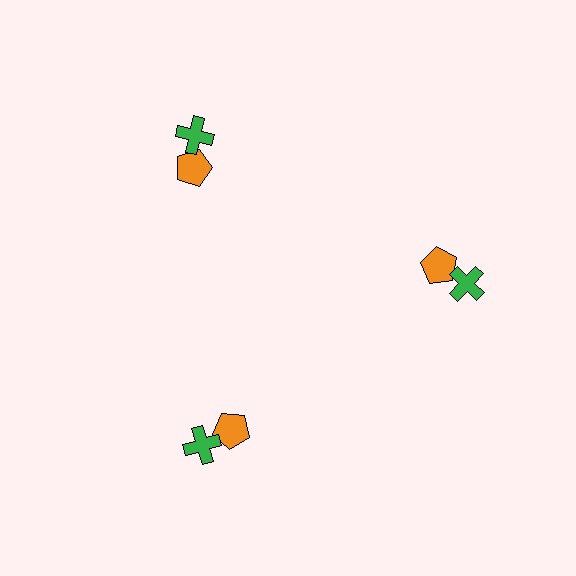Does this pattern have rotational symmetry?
Yes, this pattern has 3-fold rotational symmetry. It looks the same after rotating 120 degrees around the center.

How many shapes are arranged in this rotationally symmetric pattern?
There are 6 shapes, arranged in 3 groups of 2.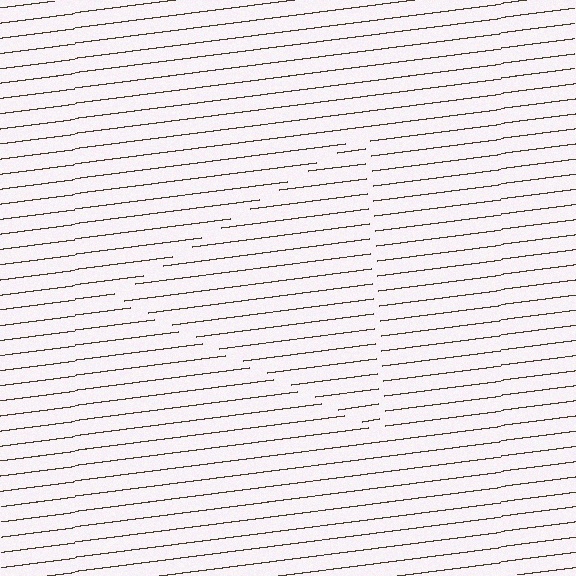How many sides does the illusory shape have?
3 sides — the line-ends trace a triangle.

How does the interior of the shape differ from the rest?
The interior of the shape contains the same grating, shifted by half a period — the contour is defined by the phase discontinuity where line-ends from the inner and outer gratings abut.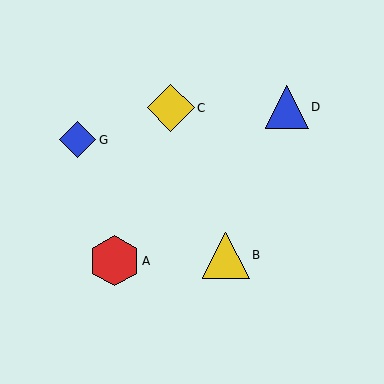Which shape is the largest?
The red hexagon (labeled A) is the largest.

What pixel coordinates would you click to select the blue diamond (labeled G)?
Click at (78, 140) to select the blue diamond G.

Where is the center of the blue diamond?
The center of the blue diamond is at (78, 140).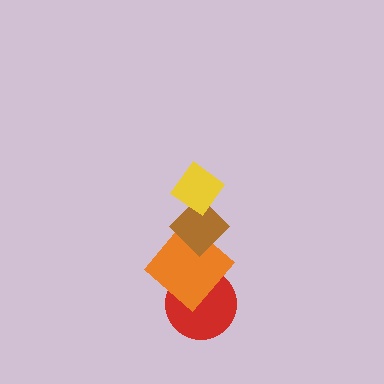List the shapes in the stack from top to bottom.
From top to bottom: the yellow diamond, the brown diamond, the orange diamond, the red circle.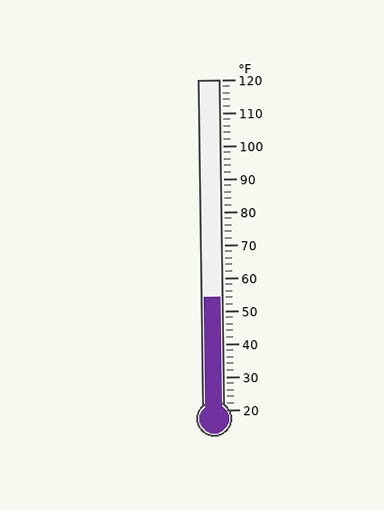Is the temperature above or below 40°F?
The temperature is above 40°F.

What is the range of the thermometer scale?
The thermometer scale ranges from 20°F to 120°F.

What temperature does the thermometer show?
The thermometer shows approximately 54°F.